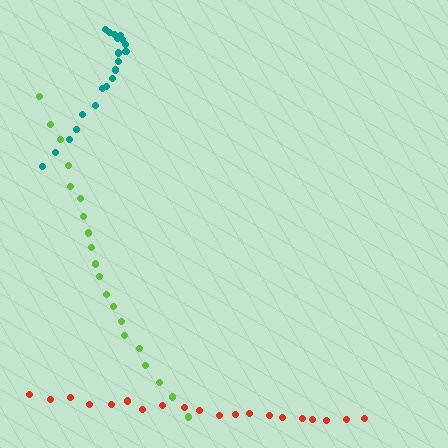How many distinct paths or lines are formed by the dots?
There are 3 distinct paths.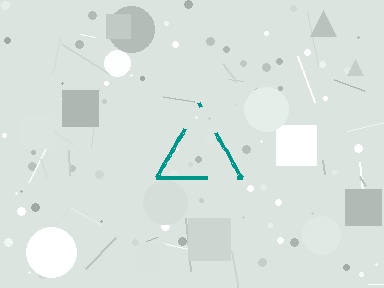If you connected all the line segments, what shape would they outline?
They would outline a triangle.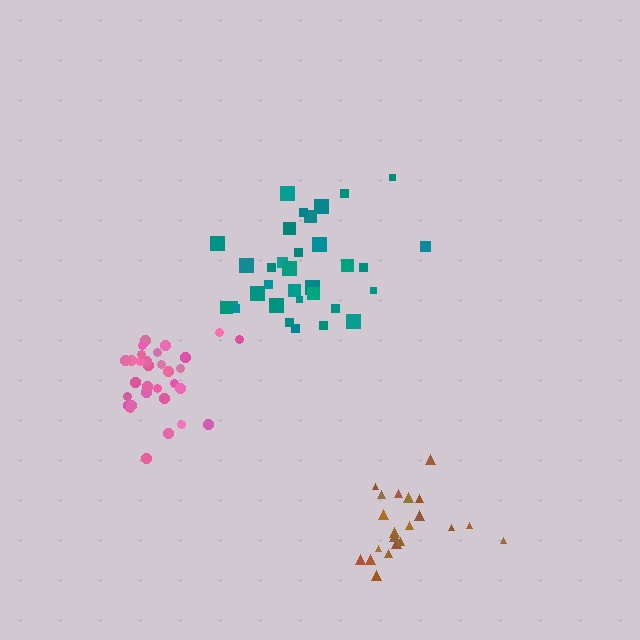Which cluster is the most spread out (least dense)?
Teal.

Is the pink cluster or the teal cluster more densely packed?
Pink.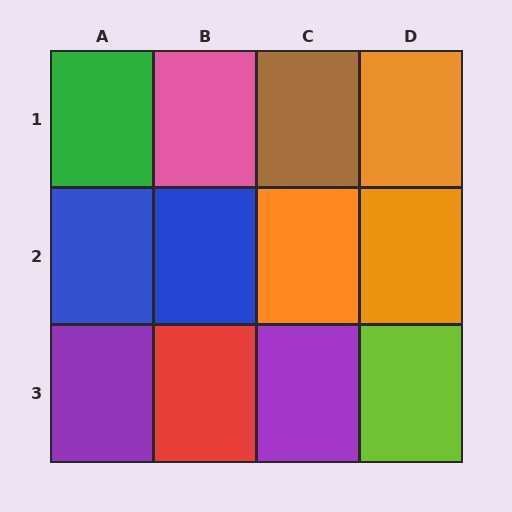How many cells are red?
1 cell is red.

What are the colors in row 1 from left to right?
Green, pink, brown, orange.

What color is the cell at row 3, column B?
Red.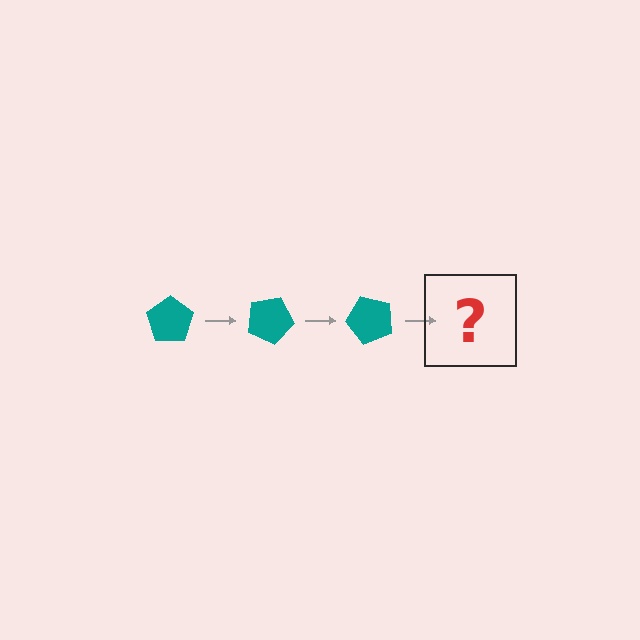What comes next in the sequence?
The next element should be a teal pentagon rotated 75 degrees.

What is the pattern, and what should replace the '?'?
The pattern is that the pentagon rotates 25 degrees each step. The '?' should be a teal pentagon rotated 75 degrees.